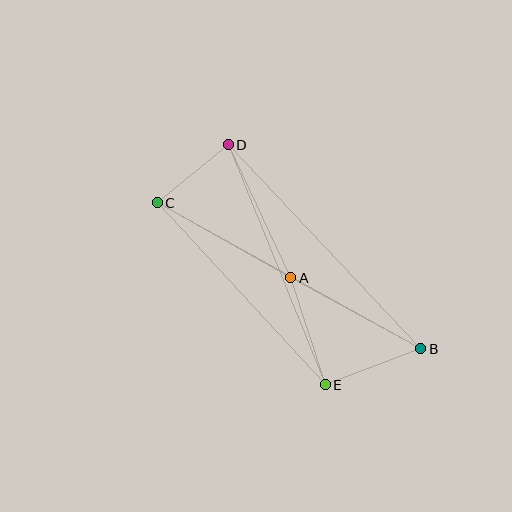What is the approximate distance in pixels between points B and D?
The distance between B and D is approximately 281 pixels.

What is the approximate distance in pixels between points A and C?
The distance between A and C is approximately 153 pixels.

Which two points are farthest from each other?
Points B and C are farthest from each other.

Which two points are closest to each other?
Points C and D are closest to each other.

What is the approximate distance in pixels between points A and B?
The distance between A and B is approximately 148 pixels.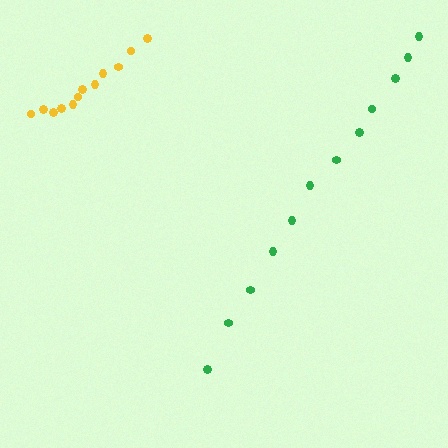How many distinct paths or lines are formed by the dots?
There are 2 distinct paths.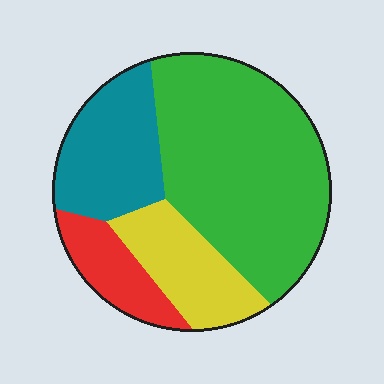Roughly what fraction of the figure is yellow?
Yellow covers around 15% of the figure.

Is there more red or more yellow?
Yellow.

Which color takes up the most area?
Green, at roughly 50%.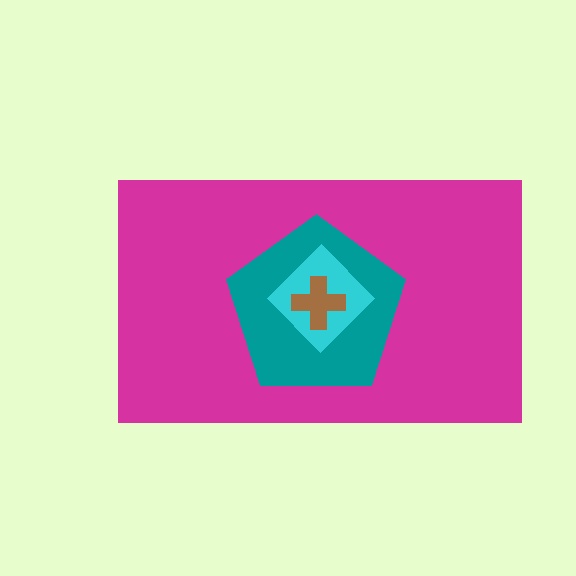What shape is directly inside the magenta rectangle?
The teal pentagon.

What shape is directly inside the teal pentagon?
The cyan diamond.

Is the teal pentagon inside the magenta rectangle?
Yes.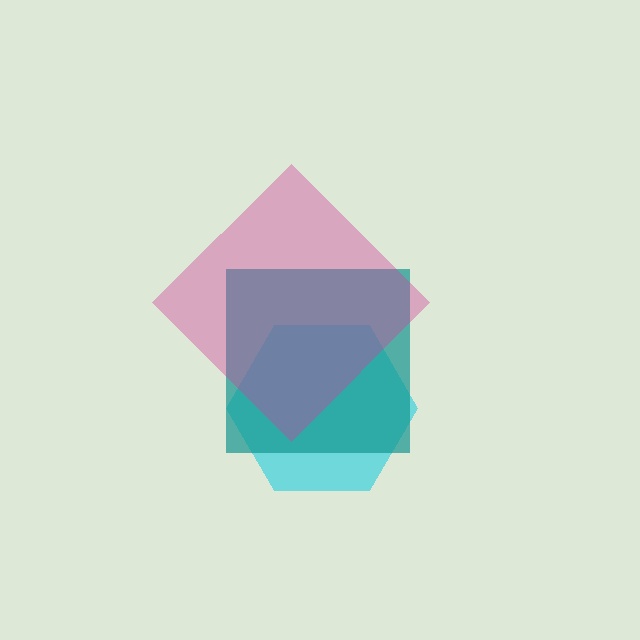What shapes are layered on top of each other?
The layered shapes are: a cyan hexagon, a teal square, a magenta diamond.